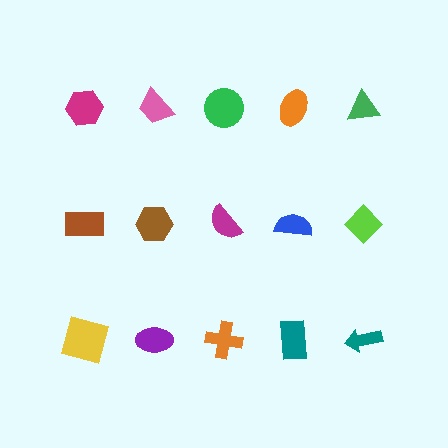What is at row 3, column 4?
A teal rectangle.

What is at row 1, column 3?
A green circle.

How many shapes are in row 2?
5 shapes.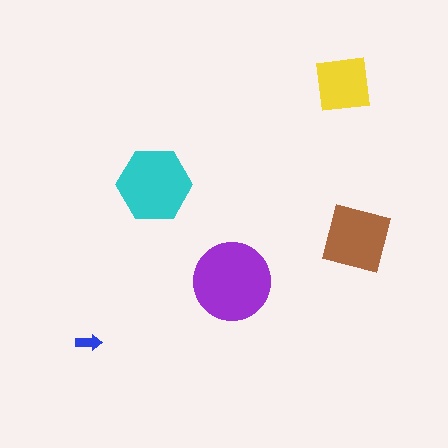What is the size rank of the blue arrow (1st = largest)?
5th.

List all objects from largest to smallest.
The purple circle, the cyan hexagon, the brown square, the yellow square, the blue arrow.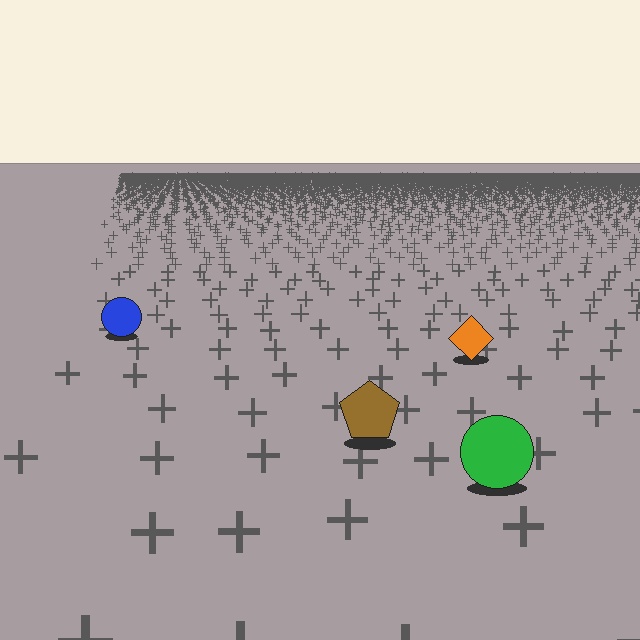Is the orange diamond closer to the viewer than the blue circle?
Yes. The orange diamond is closer — you can tell from the texture gradient: the ground texture is coarser near it.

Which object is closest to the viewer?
The green circle is closest. The texture marks near it are larger and more spread out.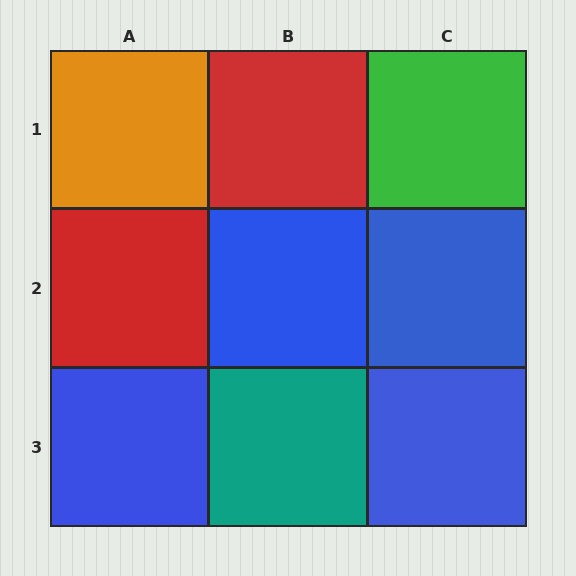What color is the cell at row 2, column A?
Red.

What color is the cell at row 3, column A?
Blue.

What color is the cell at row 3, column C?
Blue.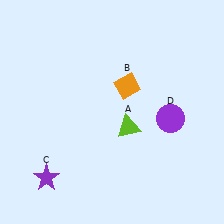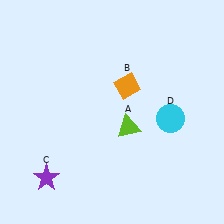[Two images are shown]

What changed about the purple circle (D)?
In Image 1, D is purple. In Image 2, it changed to cyan.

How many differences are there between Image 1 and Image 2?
There is 1 difference between the two images.